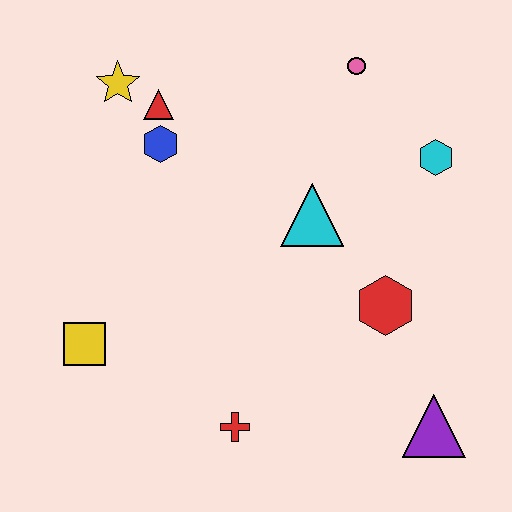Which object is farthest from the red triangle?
The purple triangle is farthest from the red triangle.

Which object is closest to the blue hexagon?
The red triangle is closest to the blue hexagon.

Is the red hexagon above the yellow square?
Yes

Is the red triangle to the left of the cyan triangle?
Yes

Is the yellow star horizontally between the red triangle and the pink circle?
No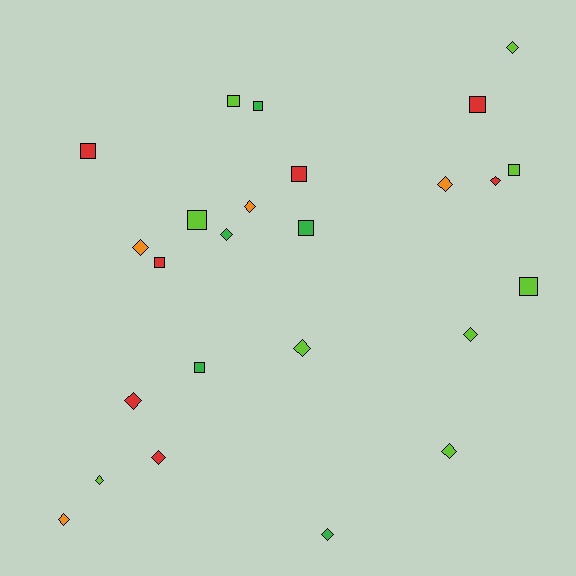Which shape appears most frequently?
Diamond, with 14 objects.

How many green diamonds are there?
There are 2 green diamonds.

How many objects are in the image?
There are 25 objects.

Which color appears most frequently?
Lime, with 9 objects.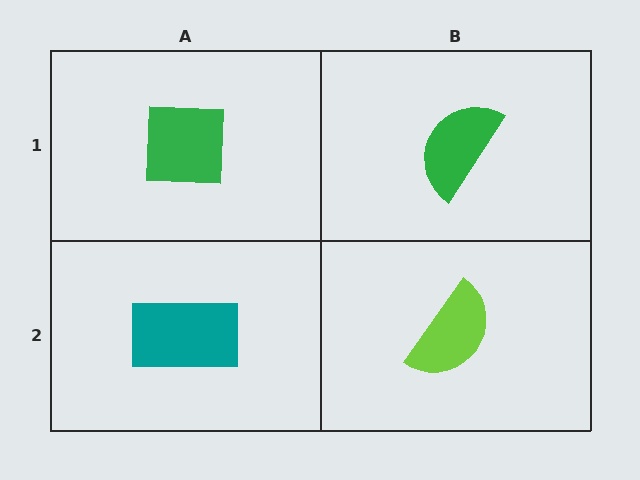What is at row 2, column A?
A teal rectangle.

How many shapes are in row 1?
2 shapes.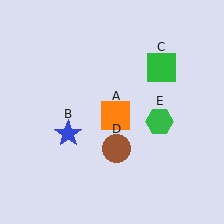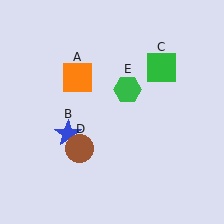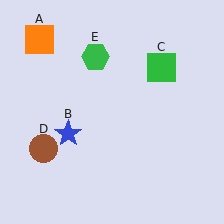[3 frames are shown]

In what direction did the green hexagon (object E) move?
The green hexagon (object E) moved up and to the left.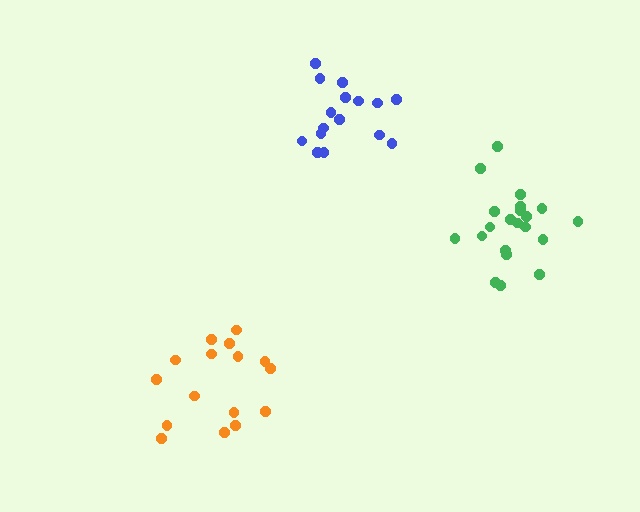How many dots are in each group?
Group 1: 16 dots, Group 2: 21 dots, Group 3: 16 dots (53 total).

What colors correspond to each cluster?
The clusters are colored: orange, green, blue.